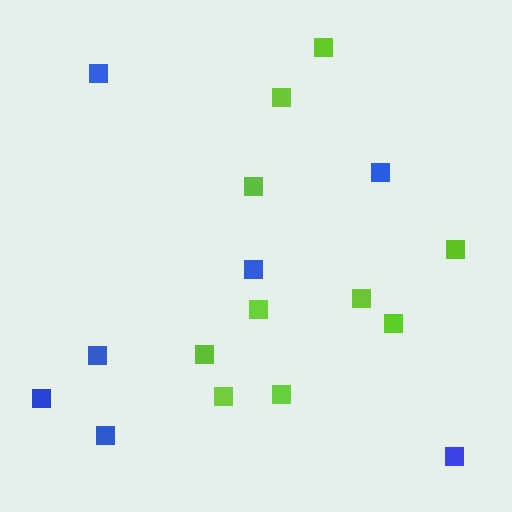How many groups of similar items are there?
There are 2 groups: one group of blue squares (7) and one group of lime squares (10).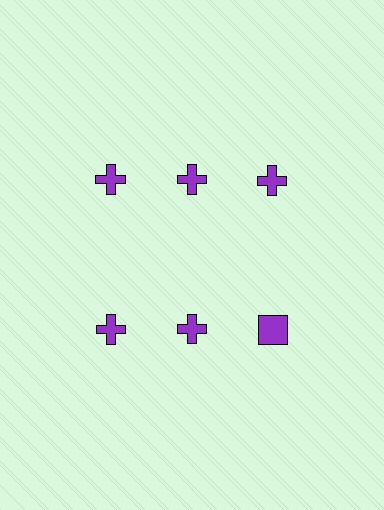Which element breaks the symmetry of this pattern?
The purple square in the second row, center column breaks the symmetry. All other shapes are purple crosses.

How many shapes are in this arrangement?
There are 6 shapes arranged in a grid pattern.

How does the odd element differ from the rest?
It has a different shape: square instead of cross.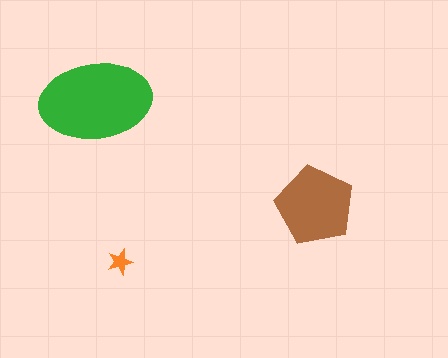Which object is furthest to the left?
The green ellipse is leftmost.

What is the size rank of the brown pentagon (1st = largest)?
2nd.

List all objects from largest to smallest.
The green ellipse, the brown pentagon, the orange star.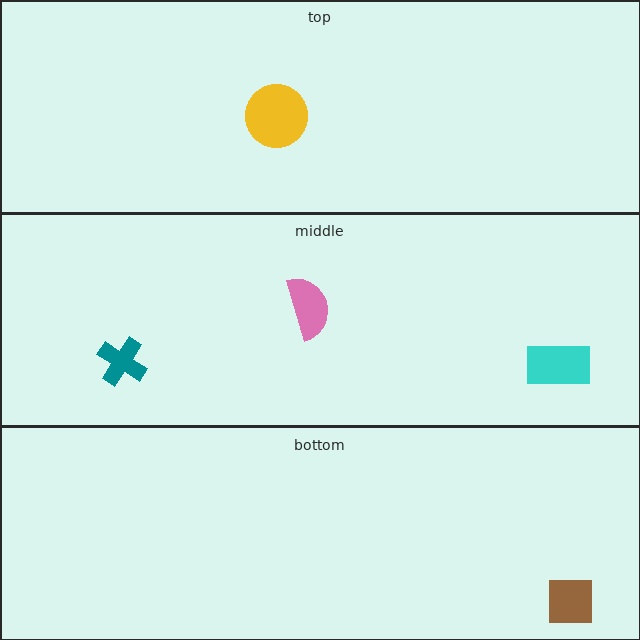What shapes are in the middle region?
The cyan rectangle, the teal cross, the pink semicircle.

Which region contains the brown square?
The bottom region.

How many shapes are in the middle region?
3.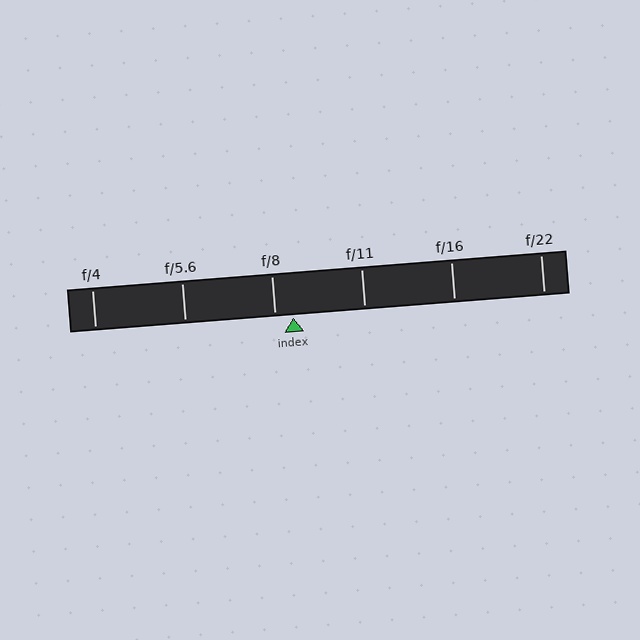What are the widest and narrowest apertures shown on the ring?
The widest aperture shown is f/4 and the narrowest is f/22.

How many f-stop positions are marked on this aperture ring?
There are 6 f-stop positions marked.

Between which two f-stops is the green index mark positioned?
The index mark is between f/8 and f/11.